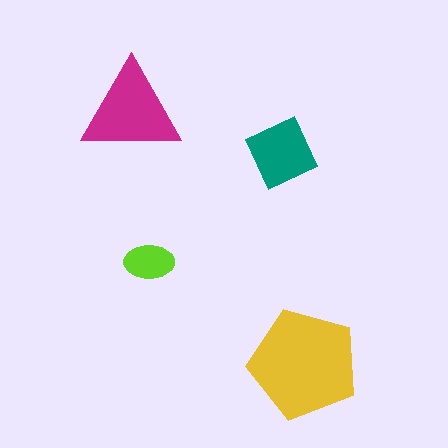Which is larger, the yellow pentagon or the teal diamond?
The yellow pentagon.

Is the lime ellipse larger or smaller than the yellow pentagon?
Smaller.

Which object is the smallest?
The lime ellipse.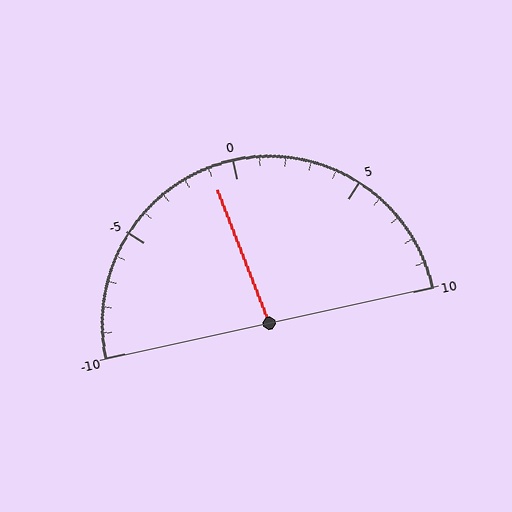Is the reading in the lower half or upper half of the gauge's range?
The reading is in the lower half of the range (-10 to 10).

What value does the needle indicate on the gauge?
The needle indicates approximately -1.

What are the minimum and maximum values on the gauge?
The gauge ranges from -10 to 10.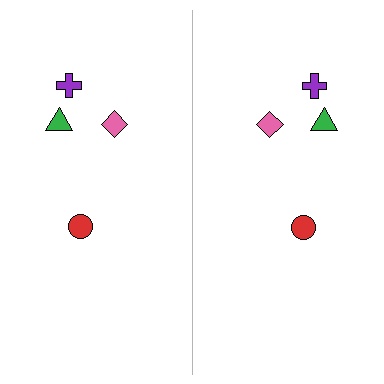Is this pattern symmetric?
Yes, this pattern has bilateral (reflection) symmetry.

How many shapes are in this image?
There are 8 shapes in this image.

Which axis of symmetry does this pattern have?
The pattern has a vertical axis of symmetry running through the center of the image.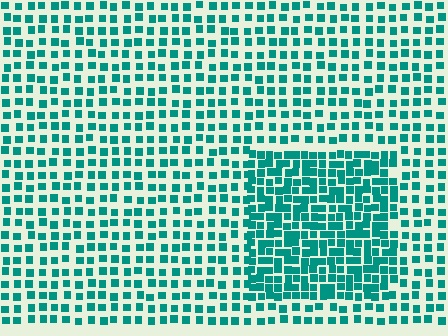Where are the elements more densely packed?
The elements are more densely packed inside the rectangle boundary.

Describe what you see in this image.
The image contains small teal elements arranged at two different densities. A rectangle-shaped region is visible where the elements are more densely packed than the surrounding area.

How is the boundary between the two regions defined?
The boundary is defined by a change in element density (approximately 1.9x ratio). All elements are the same color, size, and shape.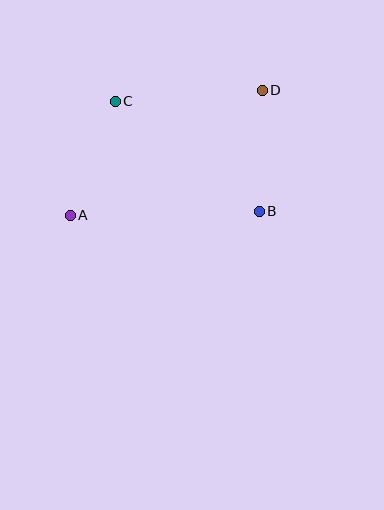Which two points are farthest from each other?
Points A and D are farthest from each other.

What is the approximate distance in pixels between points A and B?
The distance between A and B is approximately 189 pixels.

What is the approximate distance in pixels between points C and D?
The distance between C and D is approximately 147 pixels.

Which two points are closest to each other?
Points B and D are closest to each other.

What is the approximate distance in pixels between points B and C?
The distance between B and C is approximately 181 pixels.